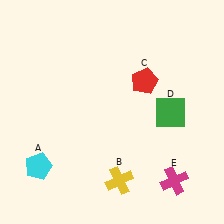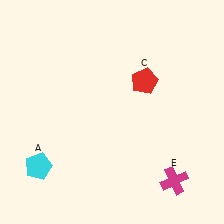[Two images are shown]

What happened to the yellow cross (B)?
The yellow cross (B) was removed in Image 2. It was in the bottom-right area of Image 1.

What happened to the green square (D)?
The green square (D) was removed in Image 2. It was in the bottom-right area of Image 1.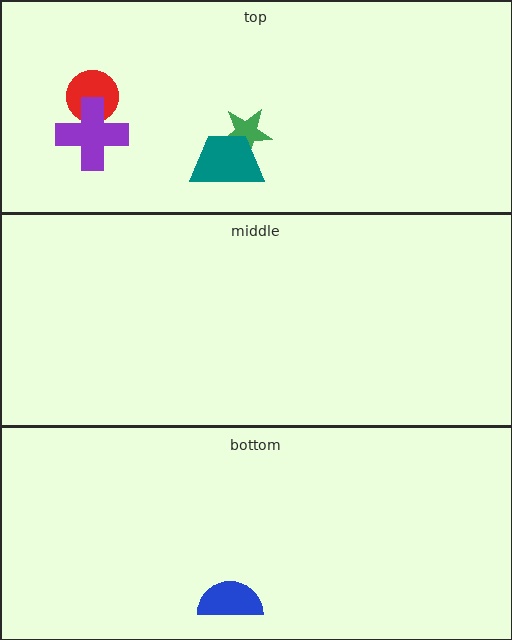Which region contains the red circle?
The top region.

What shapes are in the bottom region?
The blue semicircle.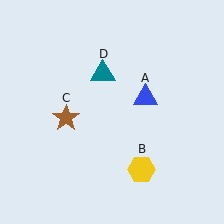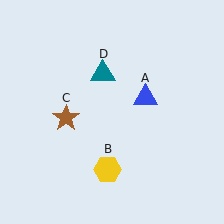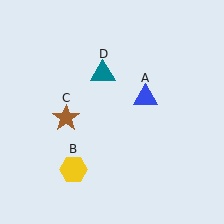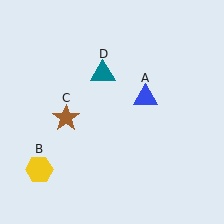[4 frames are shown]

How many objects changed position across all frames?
1 object changed position: yellow hexagon (object B).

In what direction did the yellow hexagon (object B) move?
The yellow hexagon (object B) moved left.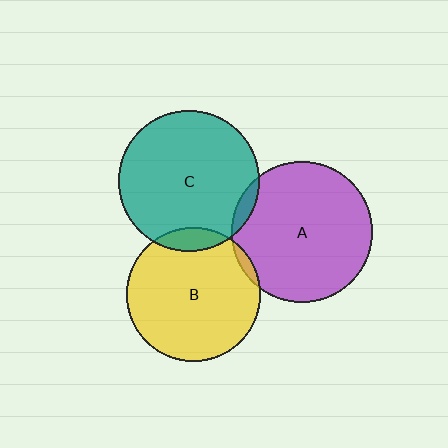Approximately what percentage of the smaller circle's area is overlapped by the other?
Approximately 10%.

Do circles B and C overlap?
Yes.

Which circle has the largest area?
Circle C (teal).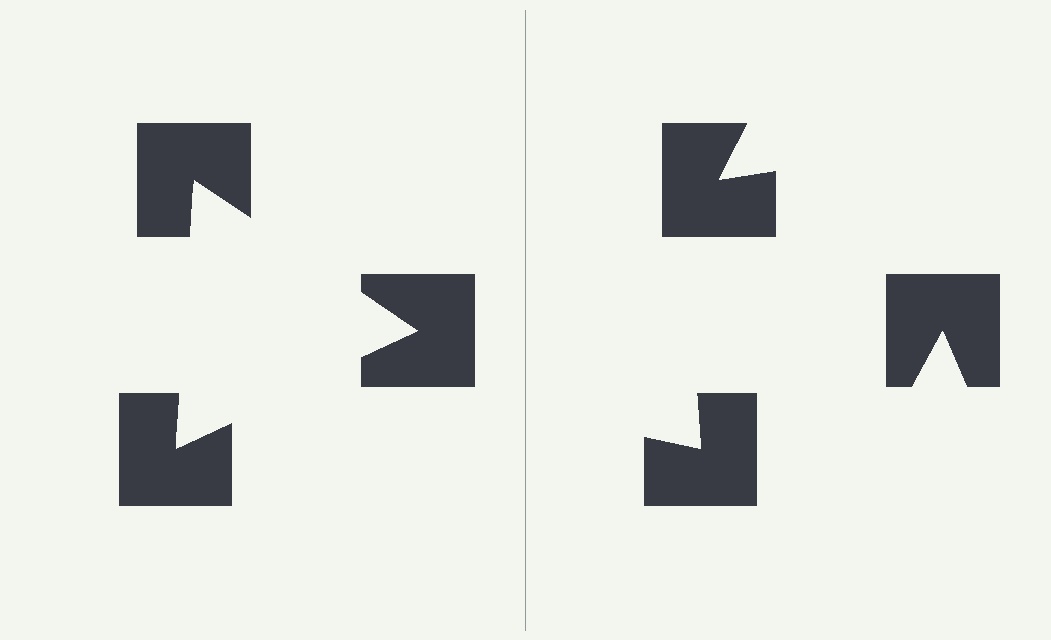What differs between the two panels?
The notched squares are positioned identically on both sides; only the wedge orientations differ. On the left they align to a triangle; on the right they are misaligned.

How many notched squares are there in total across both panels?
6 — 3 on each side.